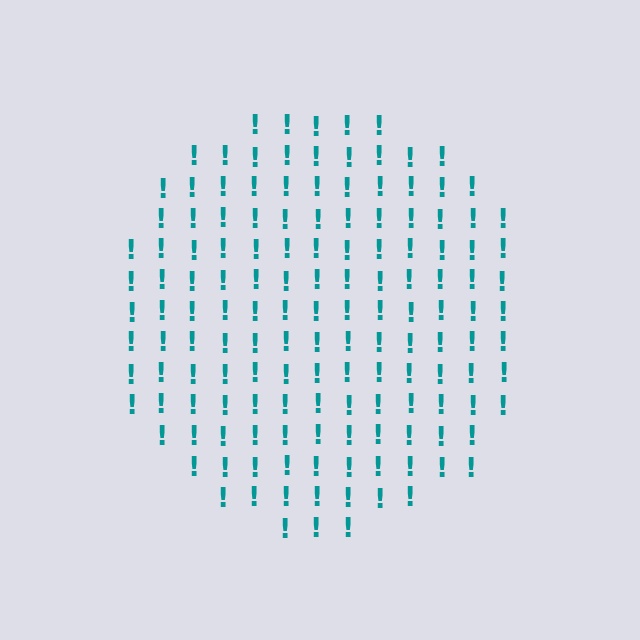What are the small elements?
The small elements are exclamation marks.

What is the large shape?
The large shape is a circle.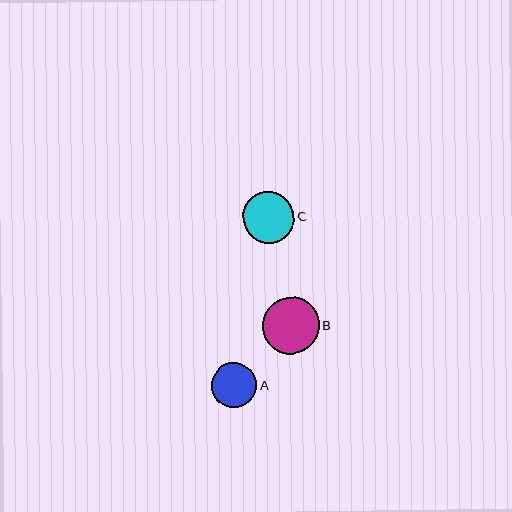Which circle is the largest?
Circle B is the largest with a size of approximately 57 pixels.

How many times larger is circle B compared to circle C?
Circle B is approximately 1.1 times the size of circle C.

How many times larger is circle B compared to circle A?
Circle B is approximately 1.3 times the size of circle A.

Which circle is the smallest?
Circle A is the smallest with a size of approximately 45 pixels.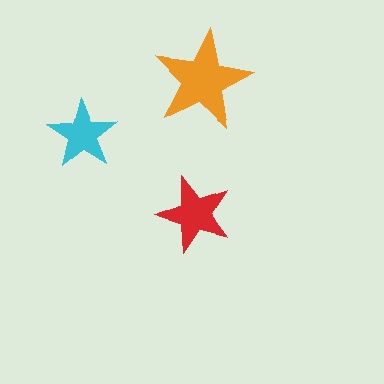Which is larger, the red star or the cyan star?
The red one.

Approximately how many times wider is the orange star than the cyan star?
About 1.5 times wider.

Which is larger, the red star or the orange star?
The orange one.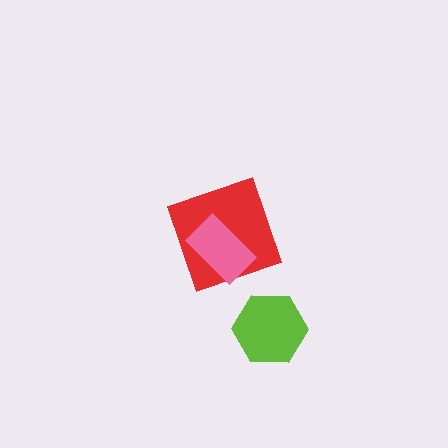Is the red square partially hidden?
Yes, it is partially covered by another shape.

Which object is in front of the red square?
The pink rectangle is in front of the red square.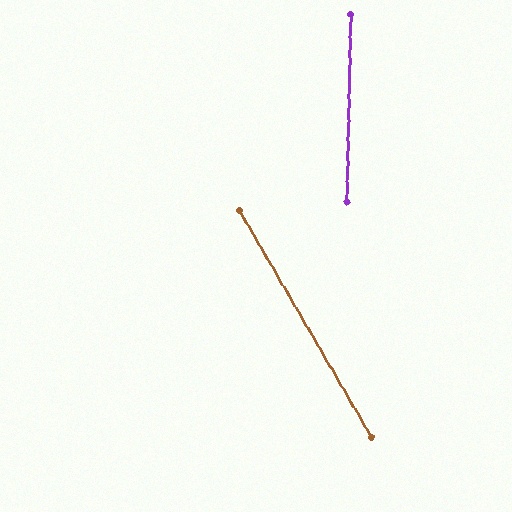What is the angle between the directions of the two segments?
Approximately 31 degrees.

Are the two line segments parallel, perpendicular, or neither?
Neither parallel nor perpendicular — they differ by about 31°.